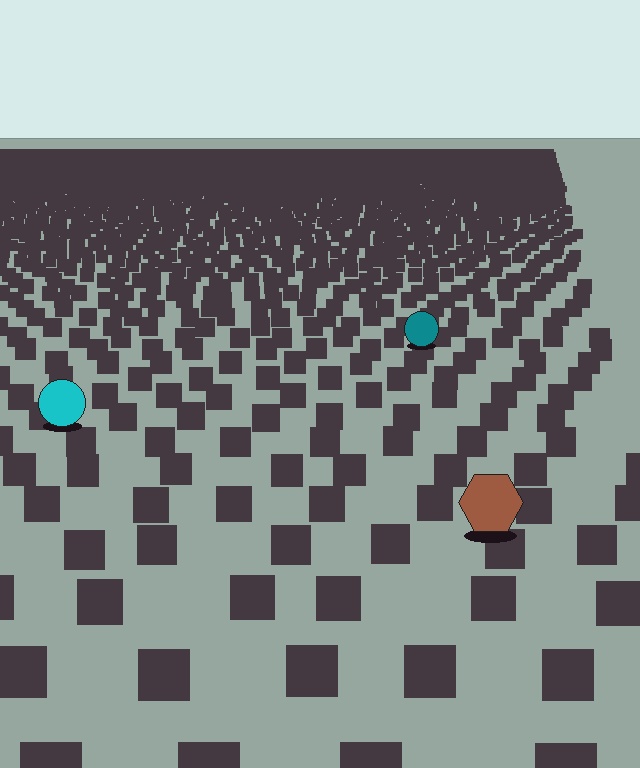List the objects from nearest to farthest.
From nearest to farthest: the brown hexagon, the cyan circle, the teal circle.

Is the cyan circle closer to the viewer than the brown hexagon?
No. The brown hexagon is closer — you can tell from the texture gradient: the ground texture is coarser near it.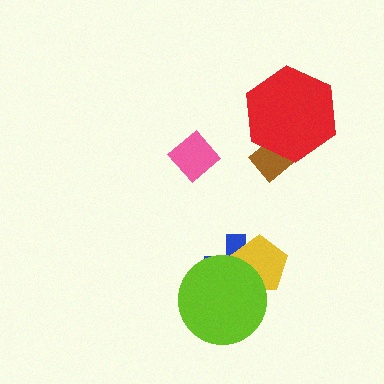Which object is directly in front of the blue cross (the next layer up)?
The yellow pentagon is directly in front of the blue cross.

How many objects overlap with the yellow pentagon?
2 objects overlap with the yellow pentagon.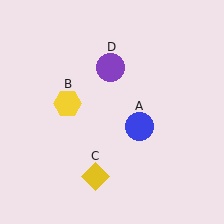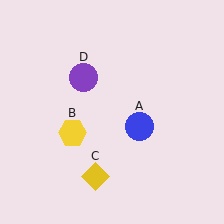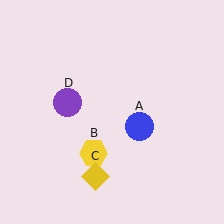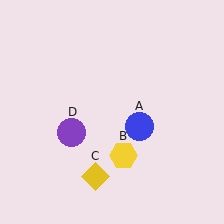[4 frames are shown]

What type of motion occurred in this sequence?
The yellow hexagon (object B), purple circle (object D) rotated counterclockwise around the center of the scene.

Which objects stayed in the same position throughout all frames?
Blue circle (object A) and yellow diamond (object C) remained stationary.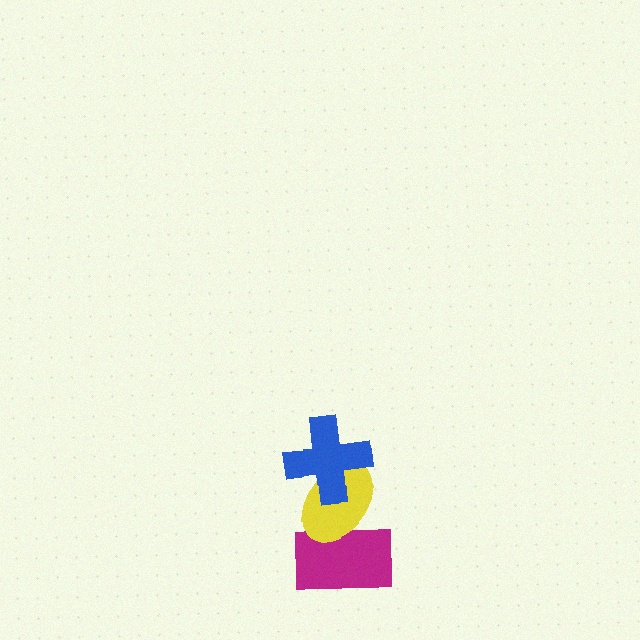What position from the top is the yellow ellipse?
The yellow ellipse is 2nd from the top.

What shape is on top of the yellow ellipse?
The blue cross is on top of the yellow ellipse.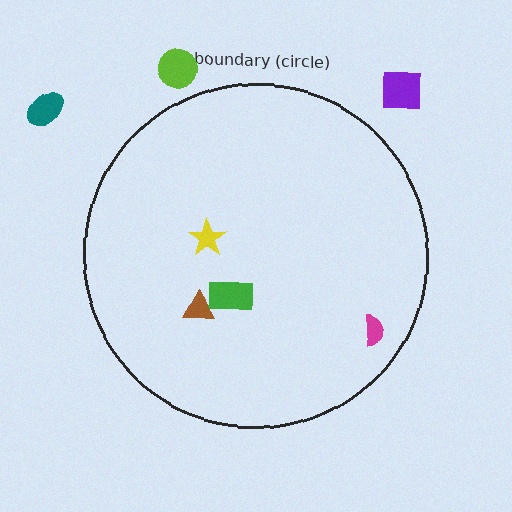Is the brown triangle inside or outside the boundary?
Inside.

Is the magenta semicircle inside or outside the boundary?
Inside.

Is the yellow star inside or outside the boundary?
Inside.